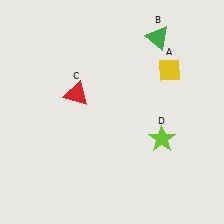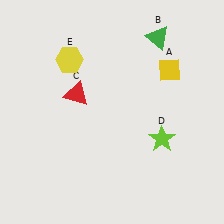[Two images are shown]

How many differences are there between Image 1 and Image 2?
There is 1 difference between the two images.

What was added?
A yellow hexagon (E) was added in Image 2.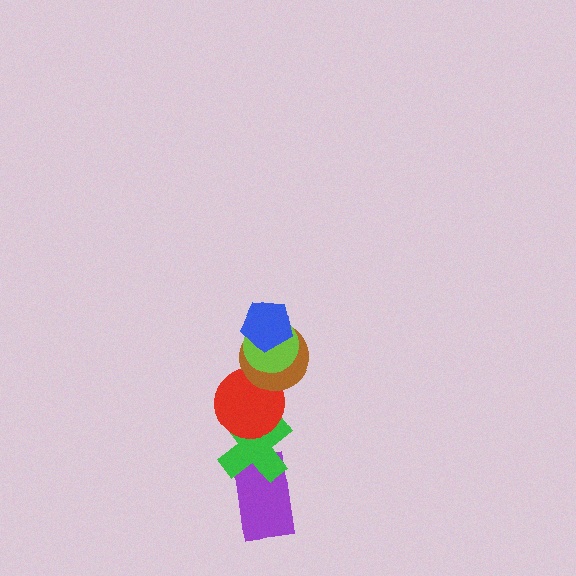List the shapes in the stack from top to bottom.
From top to bottom: the blue pentagon, the lime circle, the brown circle, the red circle, the green cross, the purple rectangle.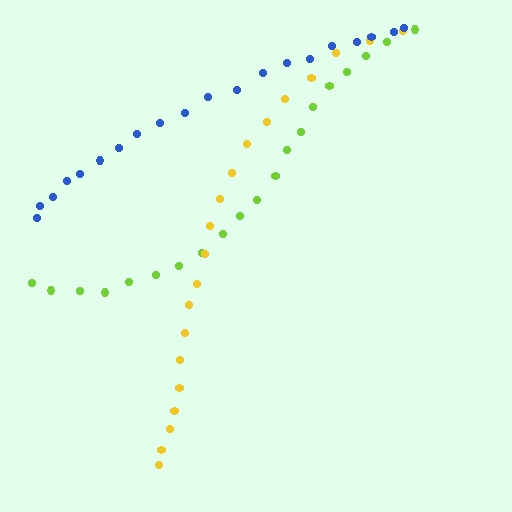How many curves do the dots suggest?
There are 3 distinct paths.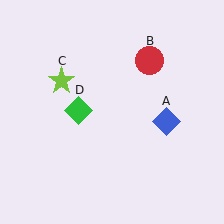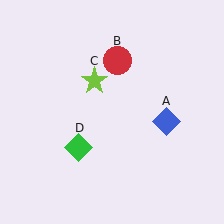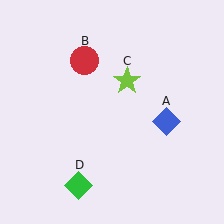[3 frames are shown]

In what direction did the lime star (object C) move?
The lime star (object C) moved right.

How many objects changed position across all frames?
3 objects changed position: red circle (object B), lime star (object C), green diamond (object D).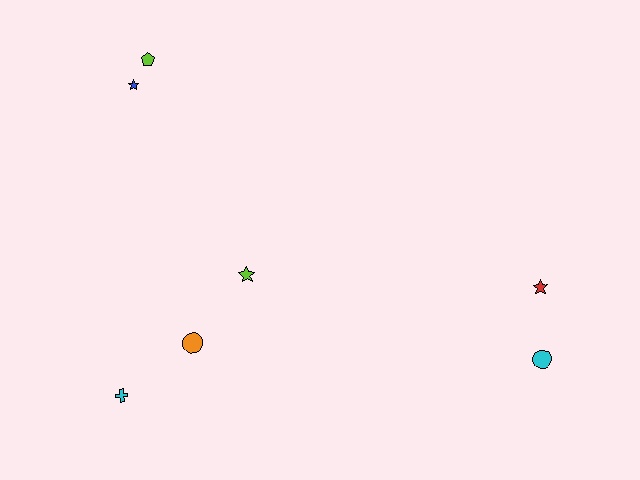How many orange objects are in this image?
There is 1 orange object.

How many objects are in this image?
There are 7 objects.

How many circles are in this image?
There are 2 circles.